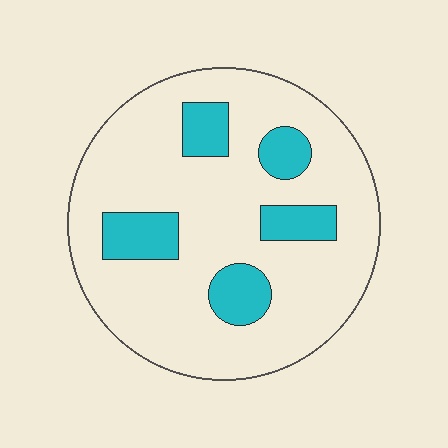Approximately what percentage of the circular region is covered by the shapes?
Approximately 20%.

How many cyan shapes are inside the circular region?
5.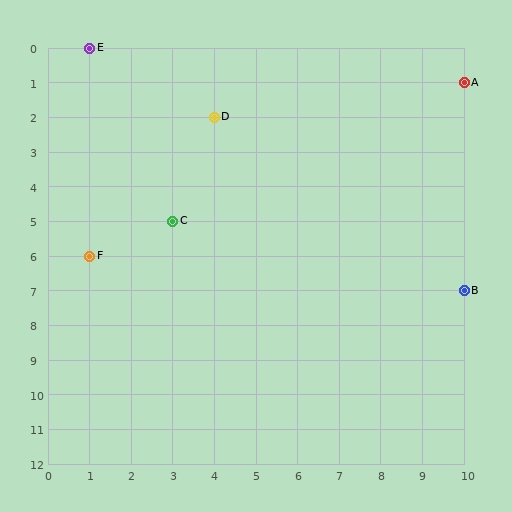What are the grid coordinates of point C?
Point C is at grid coordinates (3, 5).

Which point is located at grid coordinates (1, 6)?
Point F is at (1, 6).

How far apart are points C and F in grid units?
Points C and F are 2 columns and 1 row apart (about 2.2 grid units diagonally).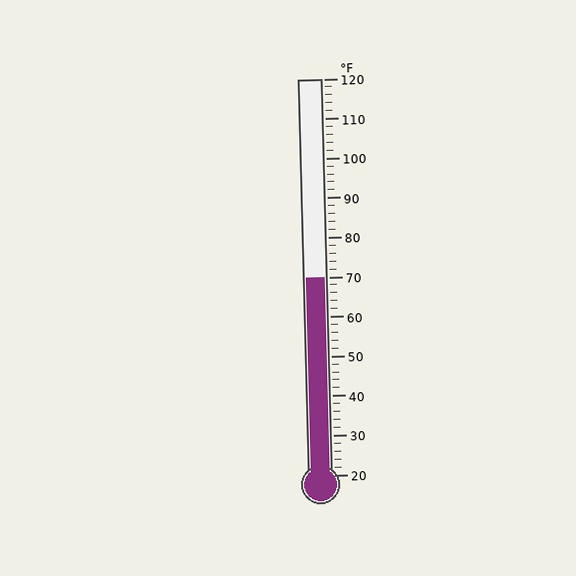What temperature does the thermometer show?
The thermometer shows approximately 70°F.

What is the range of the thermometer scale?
The thermometer scale ranges from 20°F to 120°F.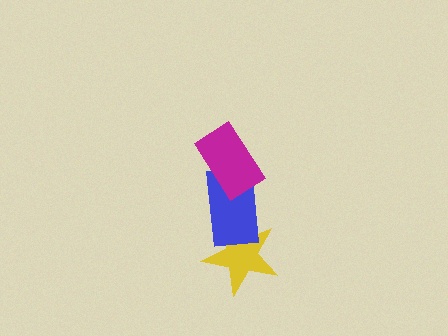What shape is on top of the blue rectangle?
The magenta rectangle is on top of the blue rectangle.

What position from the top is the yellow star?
The yellow star is 3rd from the top.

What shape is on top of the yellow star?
The blue rectangle is on top of the yellow star.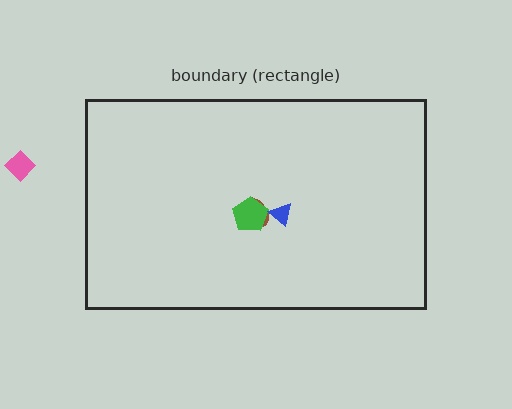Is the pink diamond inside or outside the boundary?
Outside.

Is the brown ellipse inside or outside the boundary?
Inside.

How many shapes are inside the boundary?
3 inside, 1 outside.